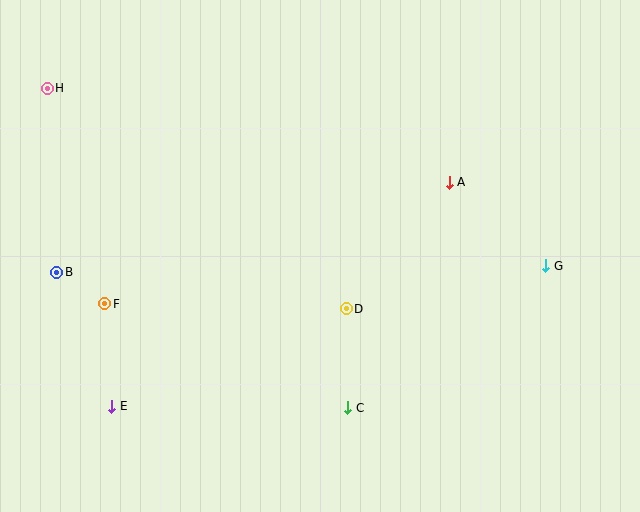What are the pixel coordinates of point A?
Point A is at (449, 182).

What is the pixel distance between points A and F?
The distance between A and F is 365 pixels.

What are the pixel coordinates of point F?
Point F is at (105, 304).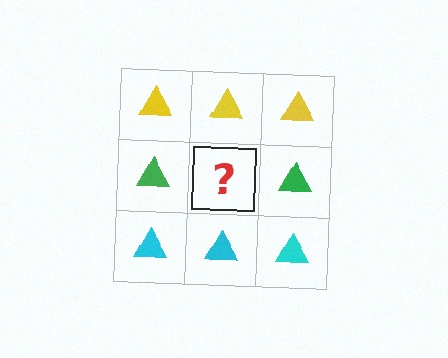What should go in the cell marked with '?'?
The missing cell should contain a green triangle.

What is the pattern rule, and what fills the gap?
The rule is that each row has a consistent color. The gap should be filled with a green triangle.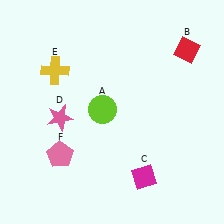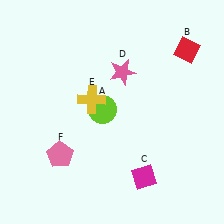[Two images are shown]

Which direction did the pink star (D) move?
The pink star (D) moved right.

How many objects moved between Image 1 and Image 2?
2 objects moved between the two images.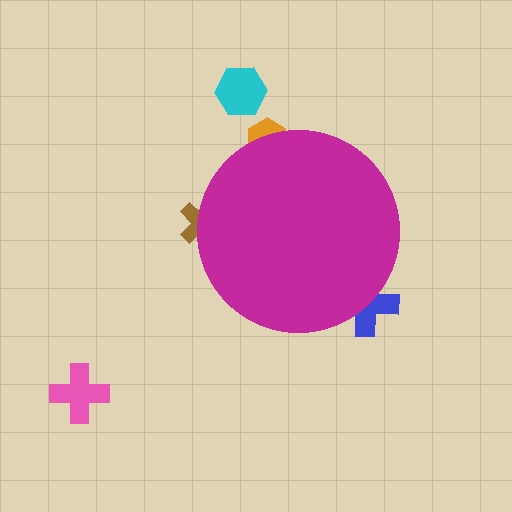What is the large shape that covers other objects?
A magenta circle.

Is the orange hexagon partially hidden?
Yes, the orange hexagon is partially hidden behind the magenta circle.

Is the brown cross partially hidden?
Yes, the brown cross is partially hidden behind the magenta circle.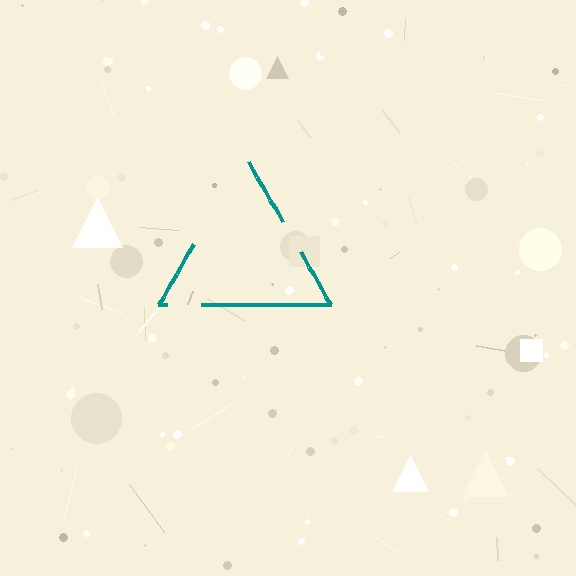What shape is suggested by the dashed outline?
The dashed outline suggests a triangle.